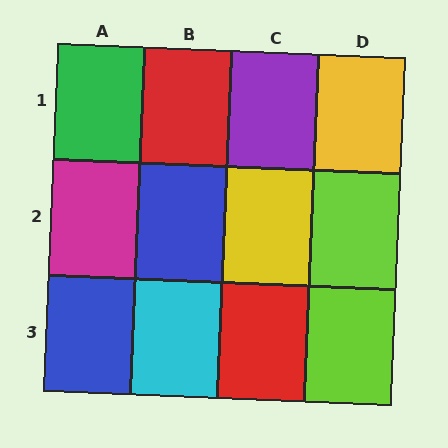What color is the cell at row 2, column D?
Lime.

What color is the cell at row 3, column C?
Red.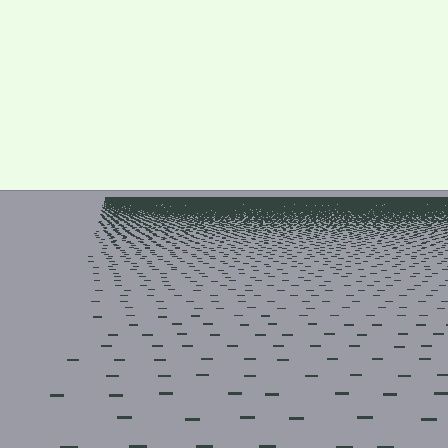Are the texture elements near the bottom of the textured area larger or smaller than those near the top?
Larger. Near the bottom, elements are closer to the viewer and appear at a bigger on-screen size.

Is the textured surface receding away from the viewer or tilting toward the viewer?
The surface is receding away from the viewer. Texture elements get smaller and denser toward the top.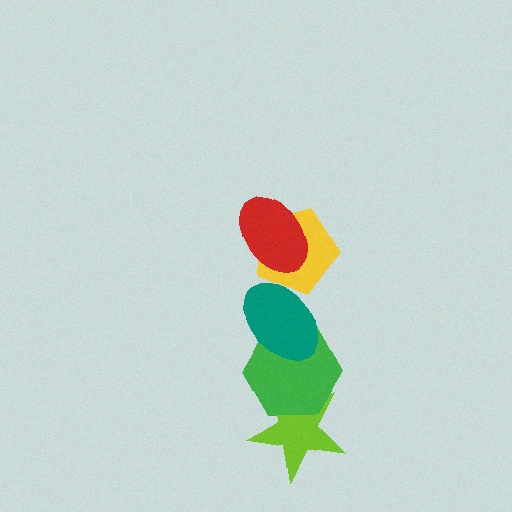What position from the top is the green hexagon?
The green hexagon is 4th from the top.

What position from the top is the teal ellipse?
The teal ellipse is 3rd from the top.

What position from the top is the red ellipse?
The red ellipse is 1st from the top.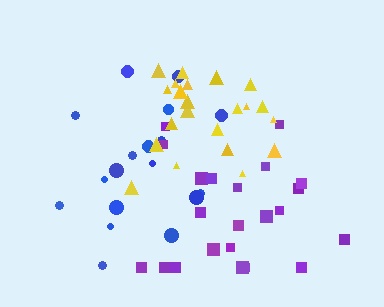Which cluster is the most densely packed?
Yellow.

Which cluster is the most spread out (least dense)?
Blue.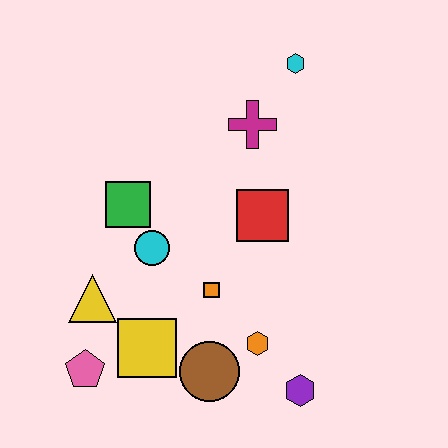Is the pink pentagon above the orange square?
No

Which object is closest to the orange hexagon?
The brown circle is closest to the orange hexagon.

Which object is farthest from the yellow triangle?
The cyan hexagon is farthest from the yellow triangle.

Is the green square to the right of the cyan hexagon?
No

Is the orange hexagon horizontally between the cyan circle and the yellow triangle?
No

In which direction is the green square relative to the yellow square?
The green square is above the yellow square.